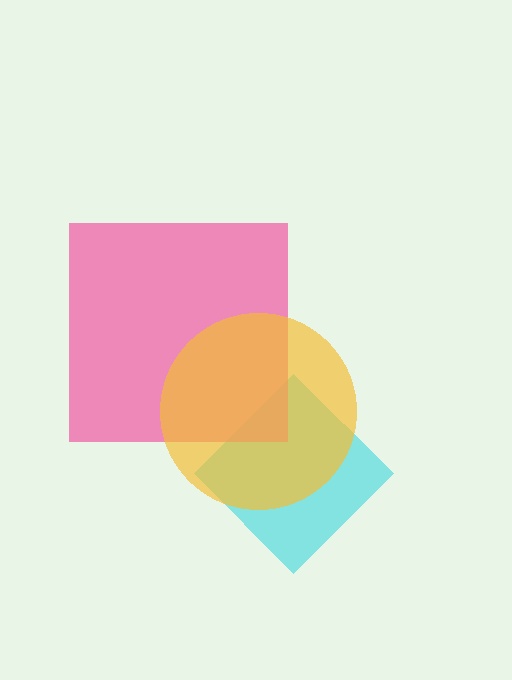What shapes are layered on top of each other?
The layered shapes are: a cyan diamond, a pink square, a yellow circle.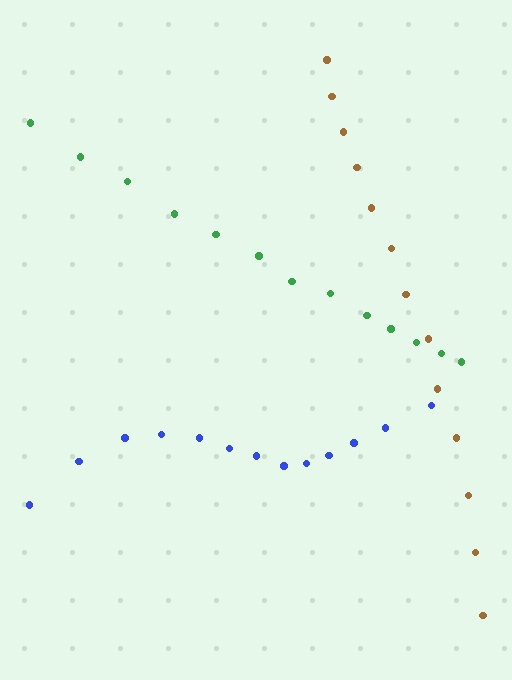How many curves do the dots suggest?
There are 3 distinct paths.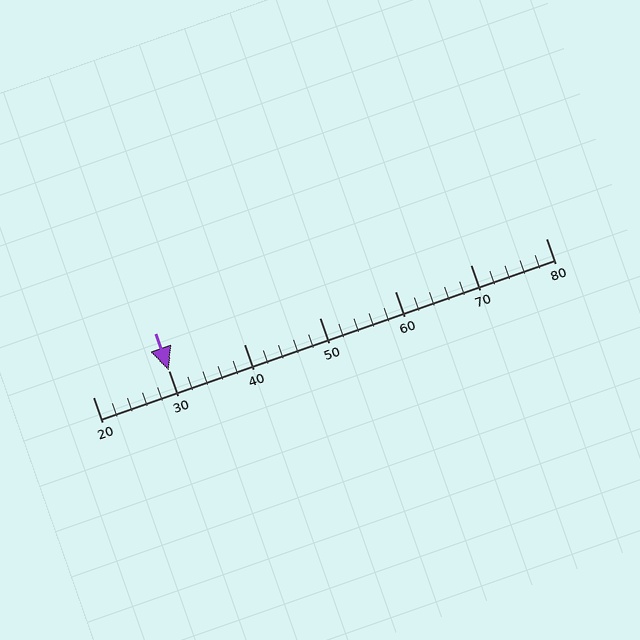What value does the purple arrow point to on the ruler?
The purple arrow points to approximately 30.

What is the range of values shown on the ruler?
The ruler shows values from 20 to 80.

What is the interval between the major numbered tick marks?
The major tick marks are spaced 10 units apart.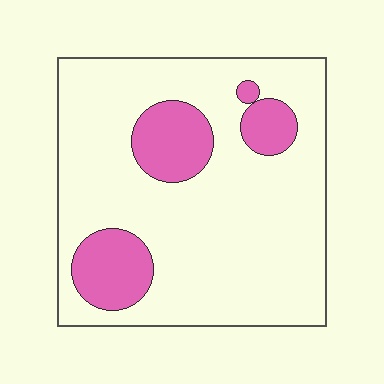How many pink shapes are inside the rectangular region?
4.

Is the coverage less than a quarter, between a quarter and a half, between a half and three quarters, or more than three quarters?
Less than a quarter.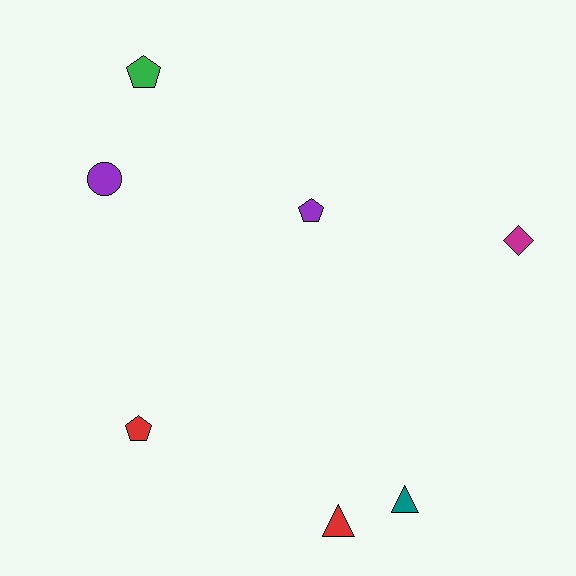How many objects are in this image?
There are 7 objects.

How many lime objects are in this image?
There are no lime objects.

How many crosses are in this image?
There are no crosses.